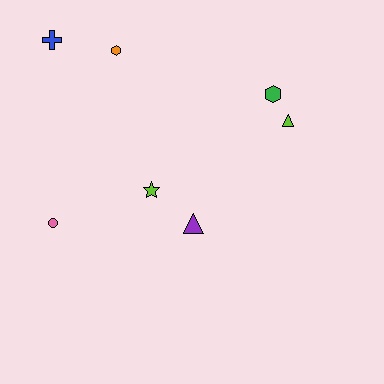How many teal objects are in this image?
There are no teal objects.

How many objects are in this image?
There are 7 objects.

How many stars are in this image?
There is 1 star.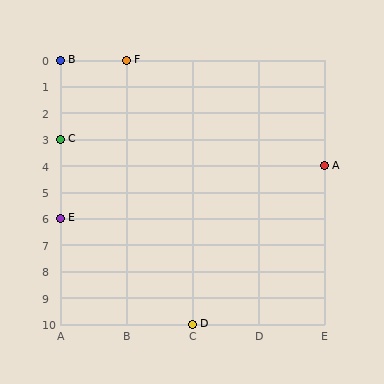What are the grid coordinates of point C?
Point C is at grid coordinates (A, 3).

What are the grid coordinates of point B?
Point B is at grid coordinates (A, 0).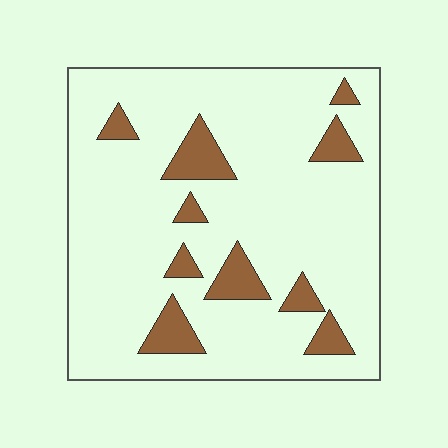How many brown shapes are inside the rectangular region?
10.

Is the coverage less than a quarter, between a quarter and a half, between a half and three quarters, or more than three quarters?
Less than a quarter.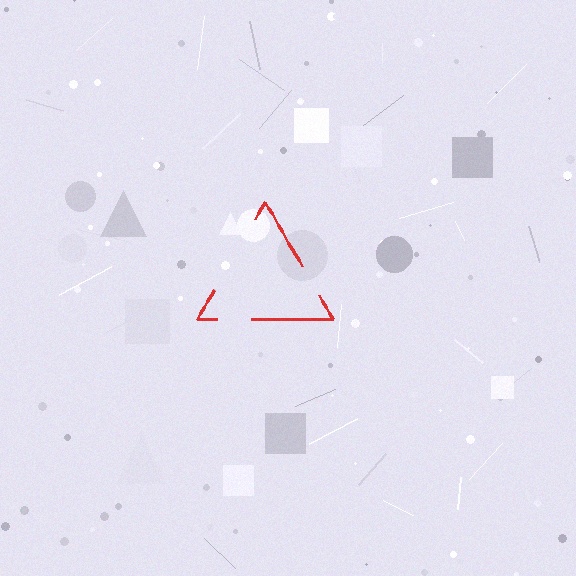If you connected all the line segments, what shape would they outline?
They would outline a triangle.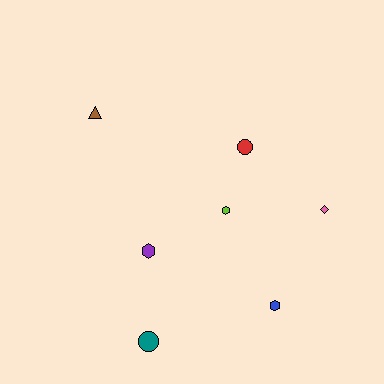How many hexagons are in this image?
There are 3 hexagons.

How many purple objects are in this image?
There is 1 purple object.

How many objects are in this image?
There are 7 objects.